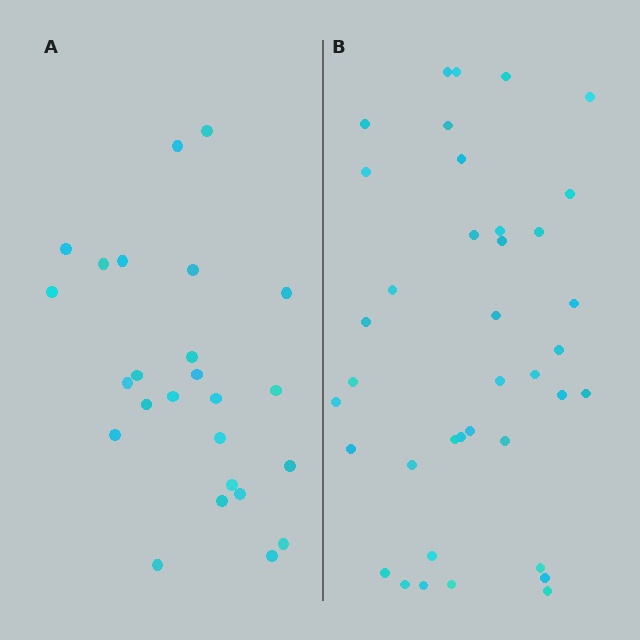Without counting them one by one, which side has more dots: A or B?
Region B (the right region) has more dots.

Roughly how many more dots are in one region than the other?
Region B has approximately 15 more dots than region A.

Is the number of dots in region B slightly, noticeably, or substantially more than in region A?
Region B has substantially more. The ratio is roughly 1.5 to 1.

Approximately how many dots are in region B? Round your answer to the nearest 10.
About 40 dots. (The exact count is 38, which rounds to 40.)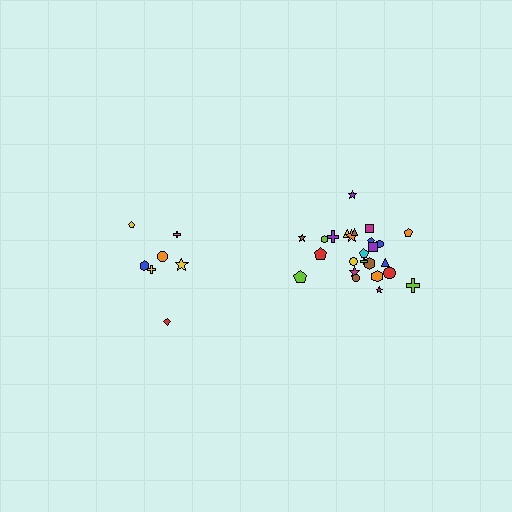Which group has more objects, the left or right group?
The right group.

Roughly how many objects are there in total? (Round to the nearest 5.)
Roughly 30 objects in total.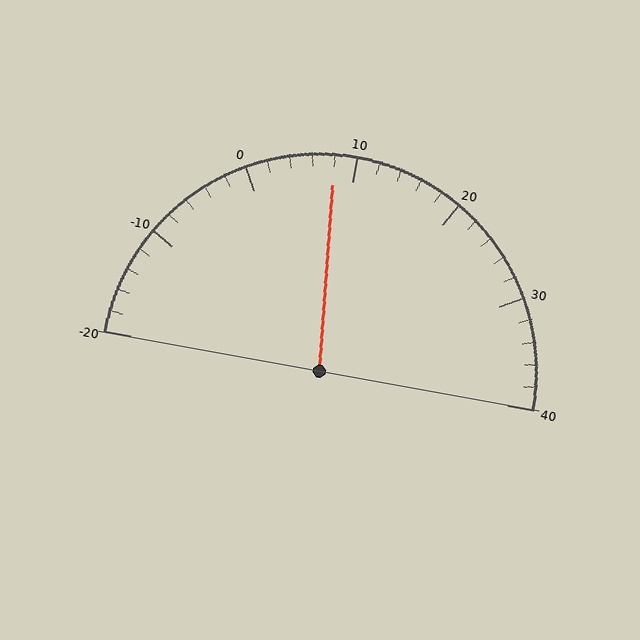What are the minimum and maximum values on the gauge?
The gauge ranges from -20 to 40.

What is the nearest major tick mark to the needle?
The nearest major tick mark is 10.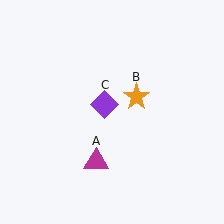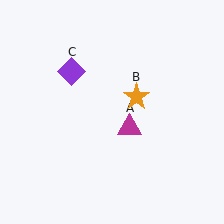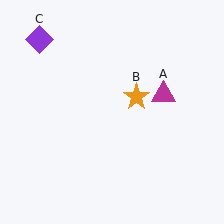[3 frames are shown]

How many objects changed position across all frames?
2 objects changed position: magenta triangle (object A), purple diamond (object C).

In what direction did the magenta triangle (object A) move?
The magenta triangle (object A) moved up and to the right.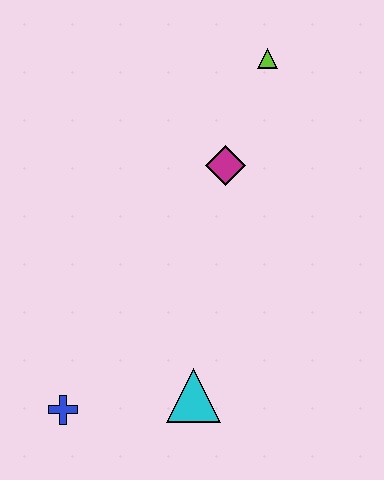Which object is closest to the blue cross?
The cyan triangle is closest to the blue cross.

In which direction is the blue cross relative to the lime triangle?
The blue cross is below the lime triangle.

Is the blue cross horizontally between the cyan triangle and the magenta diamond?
No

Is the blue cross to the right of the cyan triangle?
No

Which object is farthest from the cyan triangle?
The lime triangle is farthest from the cyan triangle.